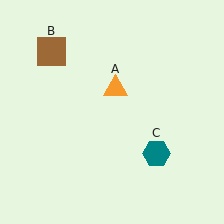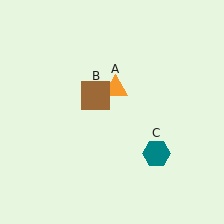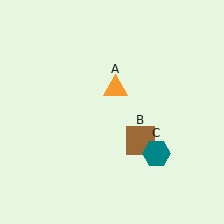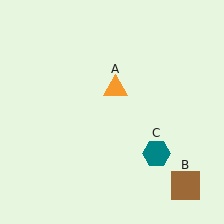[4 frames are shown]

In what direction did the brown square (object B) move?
The brown square (object B) moved down and to the right.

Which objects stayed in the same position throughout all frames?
Orange triangle (object A) and teal hexagon (object C) remained stationary.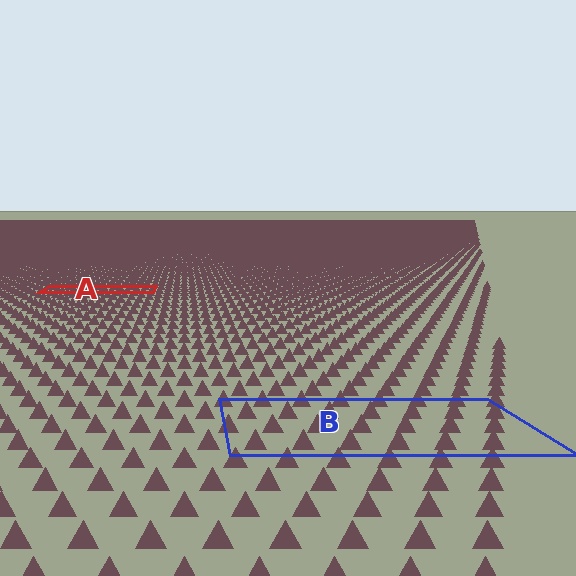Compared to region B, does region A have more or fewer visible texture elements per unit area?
Region A has more texture elements per unit area — they are packed more densely because it is farther away.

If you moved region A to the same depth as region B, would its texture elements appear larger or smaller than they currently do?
They would appear larger. At a closer depth, the same texture elements are projected at a bigger on-screen size.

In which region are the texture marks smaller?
The texture marks are smaller in region A, because it is farther away.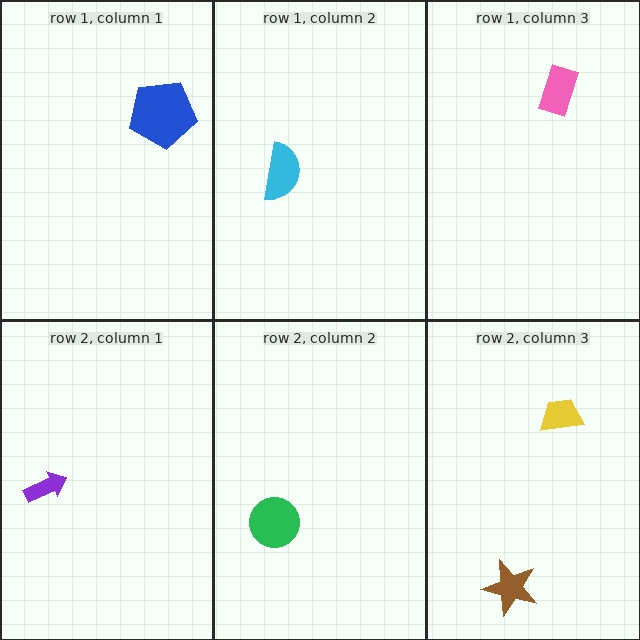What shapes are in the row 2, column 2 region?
The green circle.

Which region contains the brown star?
The row 2, column 3 region.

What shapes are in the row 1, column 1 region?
The blue pentagon.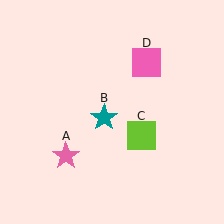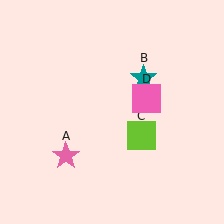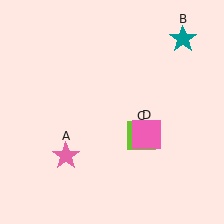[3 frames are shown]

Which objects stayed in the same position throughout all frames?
Pink star (object A) and lime square (object C) remained stationary.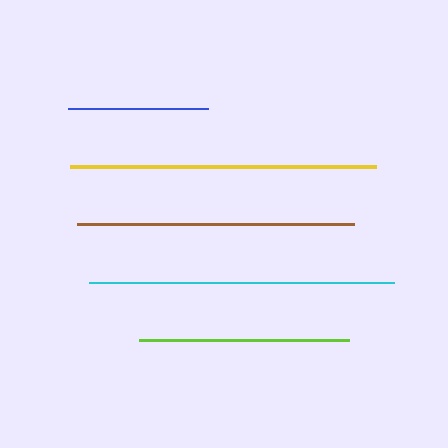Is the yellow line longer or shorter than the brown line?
The yellow line is longer than the brown line.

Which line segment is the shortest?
The blue line is the shortest at approximately 140 pixels.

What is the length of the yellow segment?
The yellow segment is approximately 306 pixels long.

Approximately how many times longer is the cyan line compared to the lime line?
The cyan line is approximately 1.5 times the length of the lime line.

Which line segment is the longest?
The yellow line is the longest at approximately 306 pixels.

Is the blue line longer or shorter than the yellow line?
The yellow line is longer than the blue line.